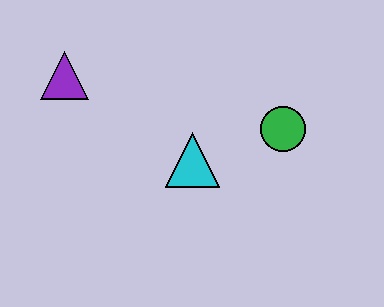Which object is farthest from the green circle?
The purple triangle is farthest from the green circle.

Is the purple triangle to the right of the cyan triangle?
No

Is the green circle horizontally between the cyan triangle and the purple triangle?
No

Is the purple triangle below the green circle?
No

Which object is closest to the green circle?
The cyan triangle is closest to the green circle.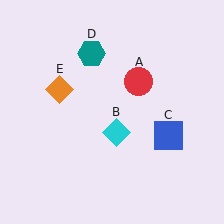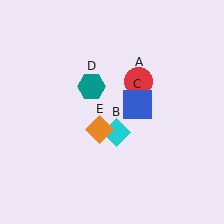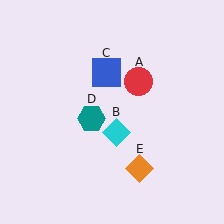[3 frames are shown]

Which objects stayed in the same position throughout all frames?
Red circle (object A) and cyan diamond (object B) remained stationary.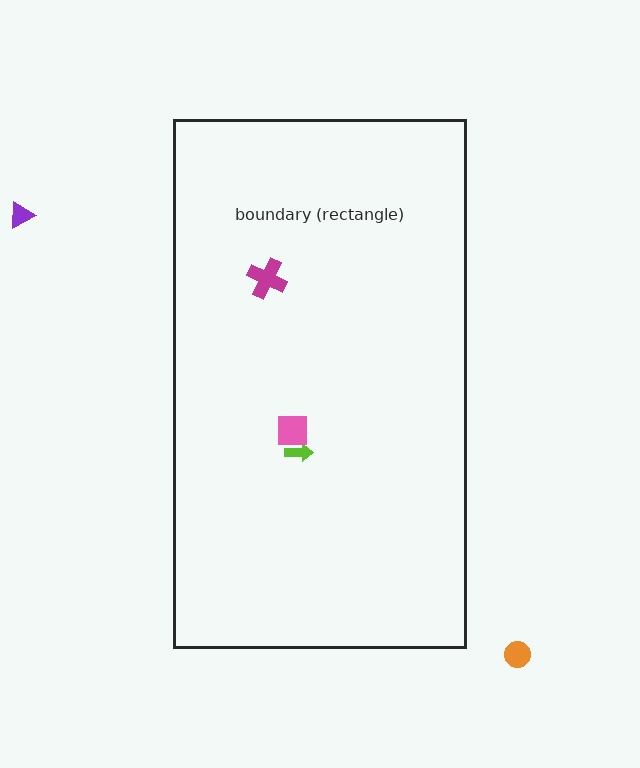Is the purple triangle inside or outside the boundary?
Outside.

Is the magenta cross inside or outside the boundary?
Inside.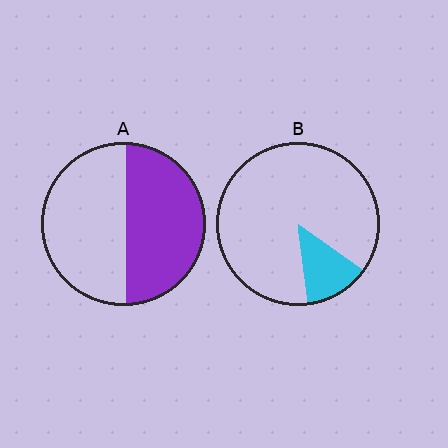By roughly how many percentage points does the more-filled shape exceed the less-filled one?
By roughly 35 percentage points (A over B).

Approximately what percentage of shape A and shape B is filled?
A is approximately 50% and B is approximately 15%.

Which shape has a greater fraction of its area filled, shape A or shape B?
Shape A.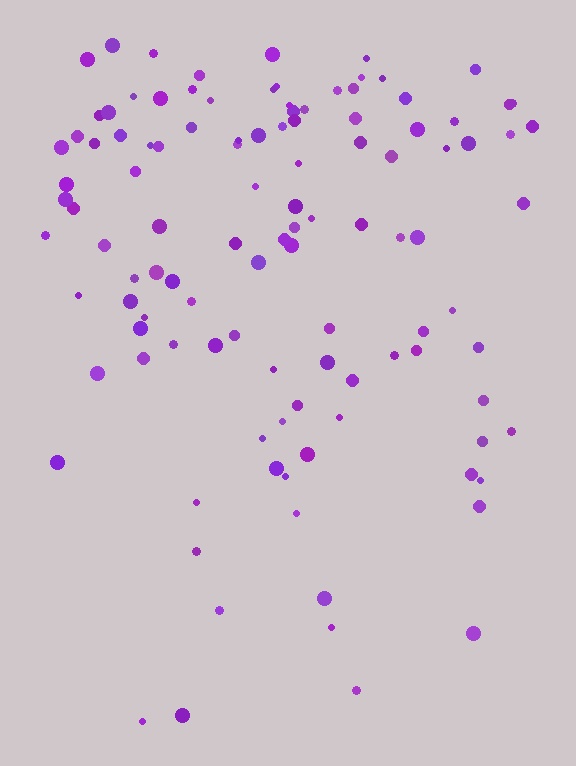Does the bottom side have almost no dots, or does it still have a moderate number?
Still a moderate number, just noticeably fewer than the top.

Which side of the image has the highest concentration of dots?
The top.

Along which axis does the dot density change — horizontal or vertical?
Vertical.